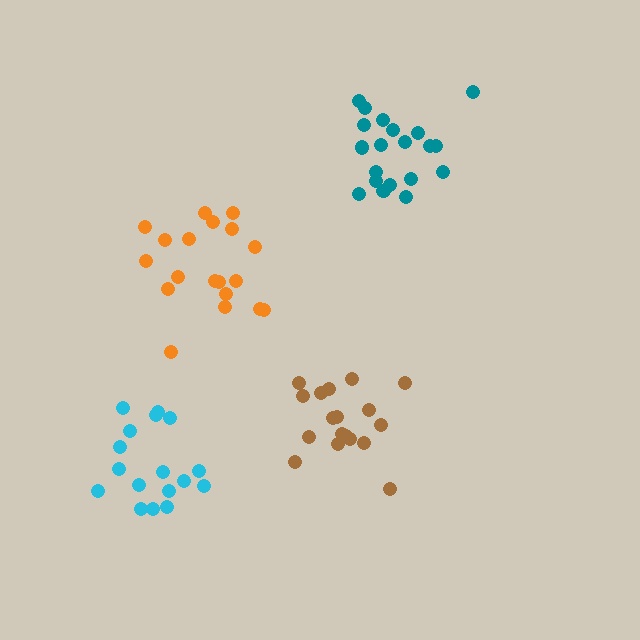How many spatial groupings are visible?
There are 4 spatial groupings.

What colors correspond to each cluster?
The clusters are colored: cyan, teal, orange, brown.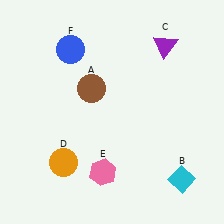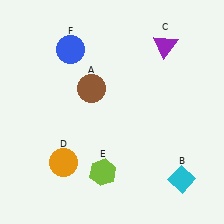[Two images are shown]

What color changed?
The hexagon (E) changed from pink in Image 1 to lime in Image 2.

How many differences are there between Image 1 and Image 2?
There is 1 difference between the two images.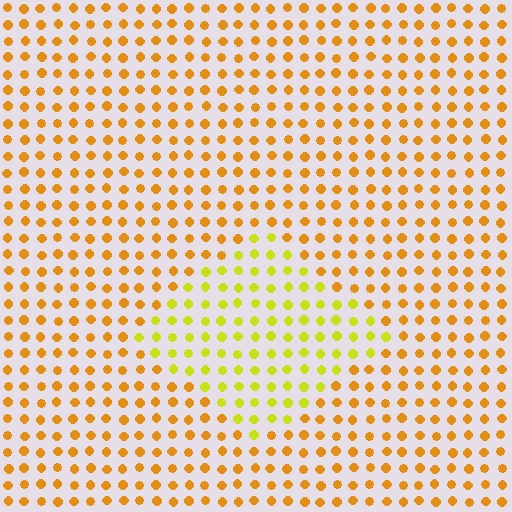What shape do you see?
I see a diamond.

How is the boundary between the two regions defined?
The boundary is defined purely by a slight shift in hue (about 32 degrees). Spacing, size, and orientation are identical on both sides.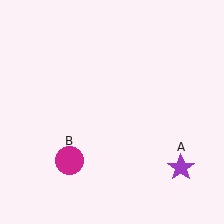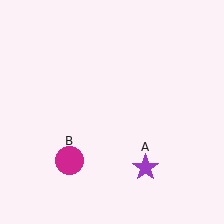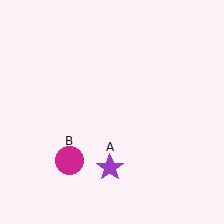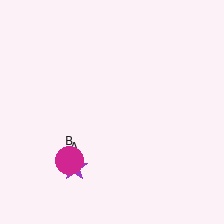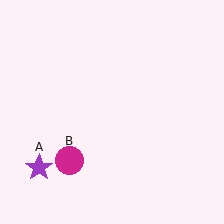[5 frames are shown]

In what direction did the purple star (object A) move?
The purple star (object A) moved left.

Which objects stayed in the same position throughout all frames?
Magenta circle (object B) remained stationary.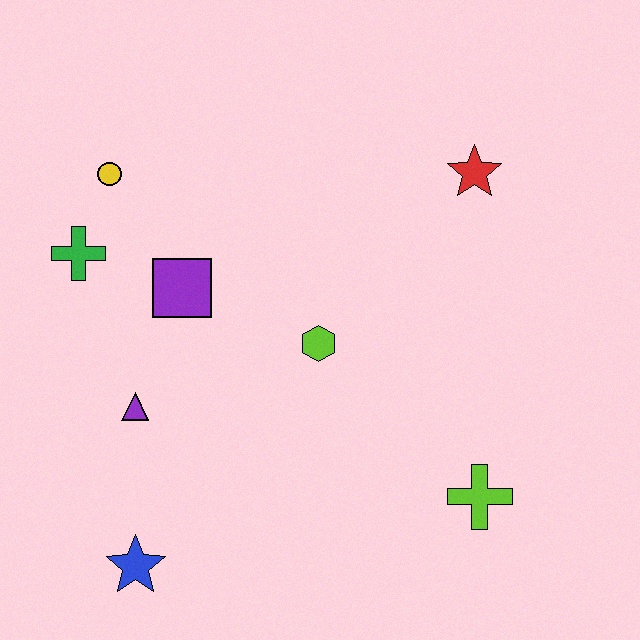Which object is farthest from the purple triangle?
The red star is farthest from the purple triangle.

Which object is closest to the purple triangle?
The purple square is closest to the purple triangle.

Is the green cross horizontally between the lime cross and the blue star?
No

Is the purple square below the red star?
Yes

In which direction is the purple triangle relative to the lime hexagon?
The purple triangle is to the left of the lime hexagon.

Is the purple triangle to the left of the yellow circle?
No